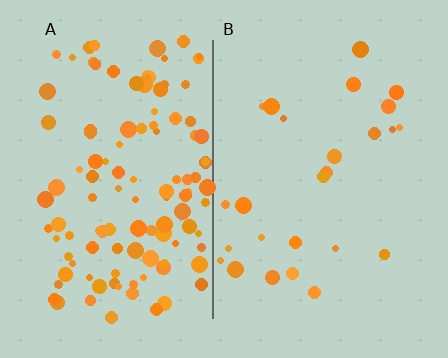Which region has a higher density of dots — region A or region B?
A (the left).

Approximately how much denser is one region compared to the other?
Approximately 4.4× — region A over region B.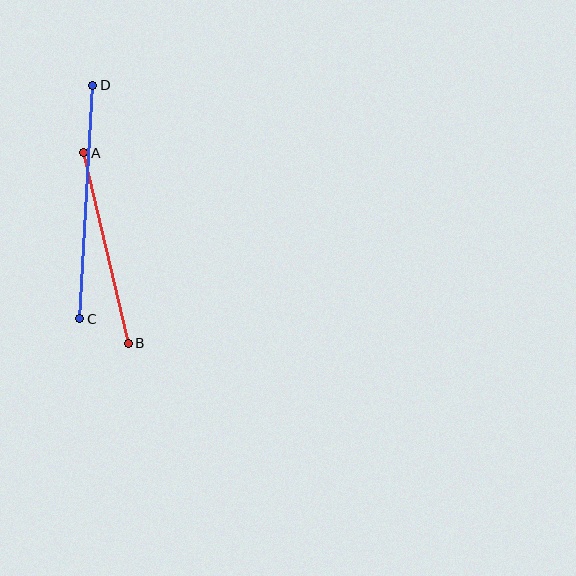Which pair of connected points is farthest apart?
Points C and D are farthest apart.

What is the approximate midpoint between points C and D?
The midpoint is at approximately (86, 202) pixels.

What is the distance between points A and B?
The distance is approximately 196 pixels.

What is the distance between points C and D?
The distance is approximately 234 pixels.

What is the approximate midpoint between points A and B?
The midpoint is at approximately (106, 248) pixels.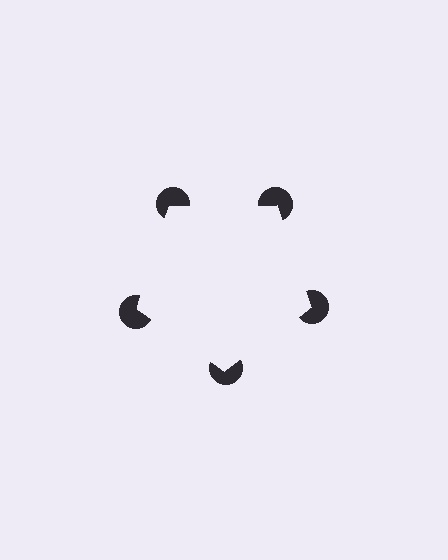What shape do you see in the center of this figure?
An illusory pentagon — its edges are inferred from the aligned wedge cuts in the pac-man discs, not physically drawn.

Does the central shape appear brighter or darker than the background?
It typically appears slightly brighter than the background, even though no actual brightness change is drawn.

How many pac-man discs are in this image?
There are 5 — one at each vertex of the illusory pentagon.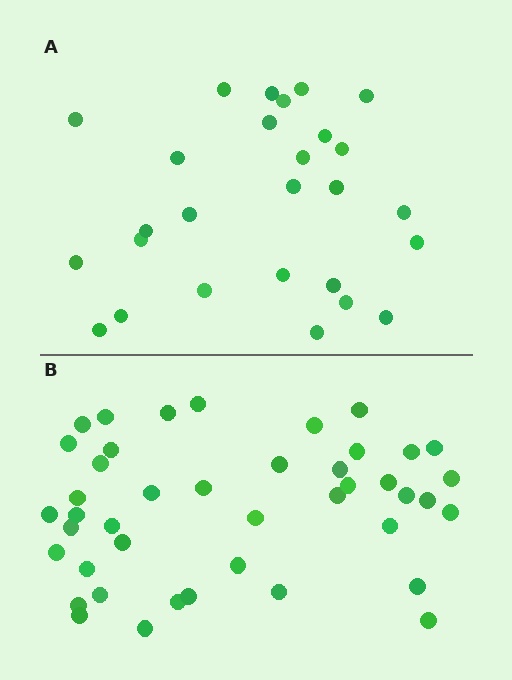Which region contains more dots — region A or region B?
Region B (the bottom region) has more dots.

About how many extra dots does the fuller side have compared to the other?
Region B has approximately 15 more dots than region A.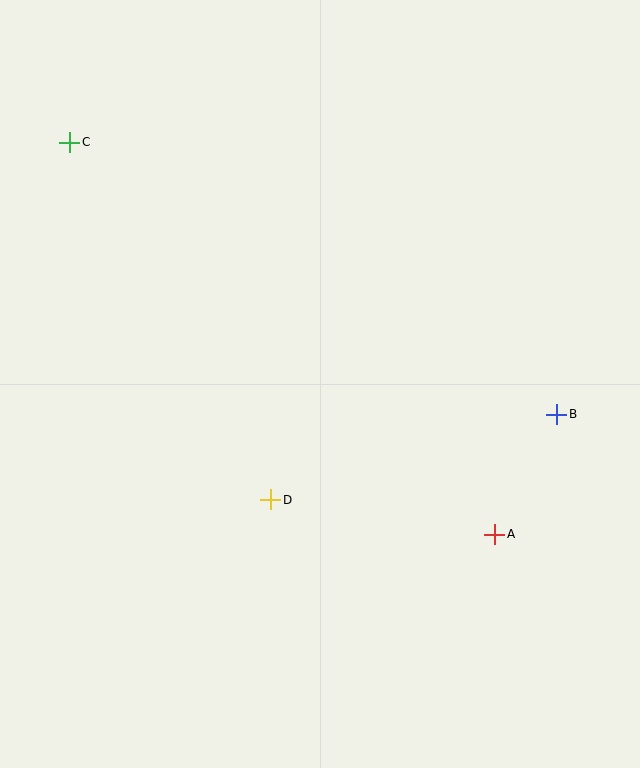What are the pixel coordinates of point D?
Point D is at (271, 500).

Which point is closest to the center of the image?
Point D at (271, 500) is closest to the center.